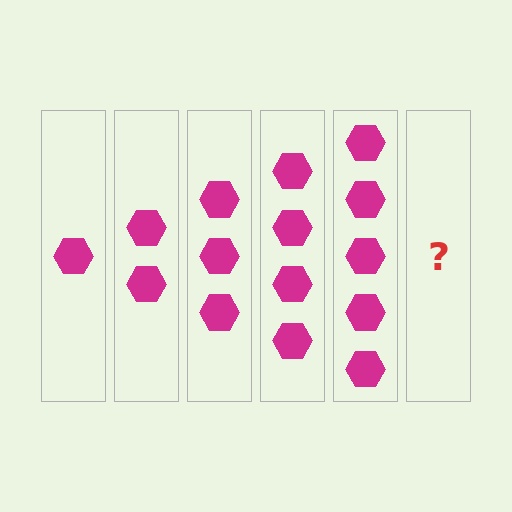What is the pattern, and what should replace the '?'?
The pattern is that each step adds one more hexagon. The '?' should be 6 hexagons.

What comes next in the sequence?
The next element should be 6 hexagons.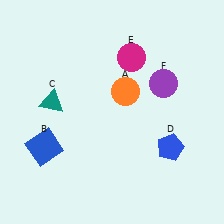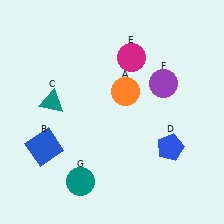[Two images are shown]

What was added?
A teal circle (G) was added in Image 2.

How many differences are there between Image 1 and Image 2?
There is 1 difference between the two images.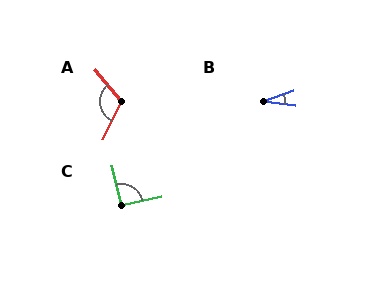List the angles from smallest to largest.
B (27°), C (91°), A (115°).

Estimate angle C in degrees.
Approximately 91 degrees.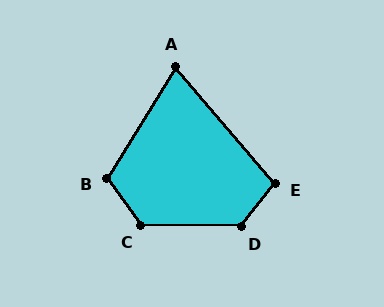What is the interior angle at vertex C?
Approximately 126 degrees (obtuse).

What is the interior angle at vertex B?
Approximately 113 degrees (obtuse).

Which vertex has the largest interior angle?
D, at approximately 127 degrees.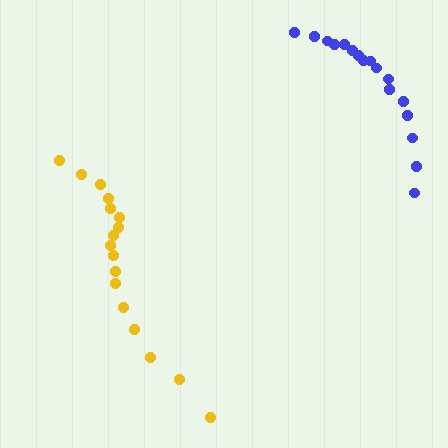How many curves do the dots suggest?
There are 2 distinct paths.